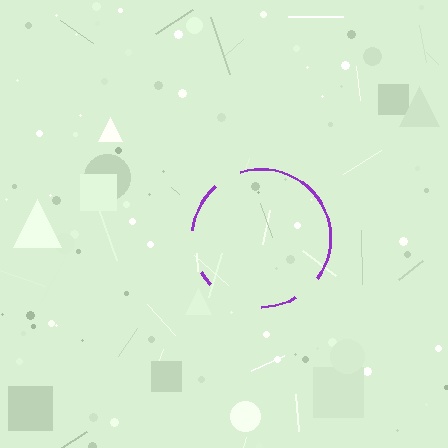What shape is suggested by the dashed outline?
The dashed outline suggests a circle.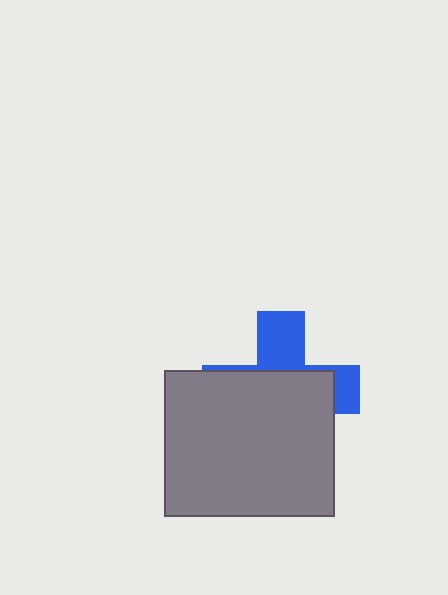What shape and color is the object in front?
The object in front is a gray rectangle.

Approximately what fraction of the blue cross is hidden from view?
Roughly 66% of the blue cross is hidden behind the gray rectangle.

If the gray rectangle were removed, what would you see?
You would see the complete blue cross.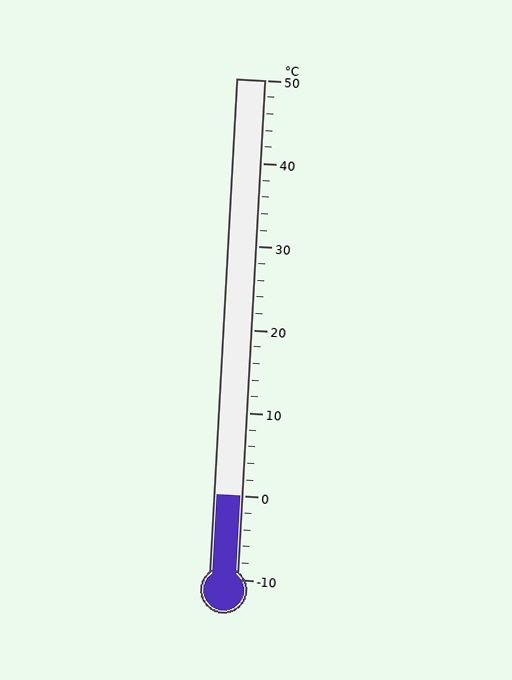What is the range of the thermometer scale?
The thermometer scale ranges from -10°C to 50°C.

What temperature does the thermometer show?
The thermometer shows approximately 0°C.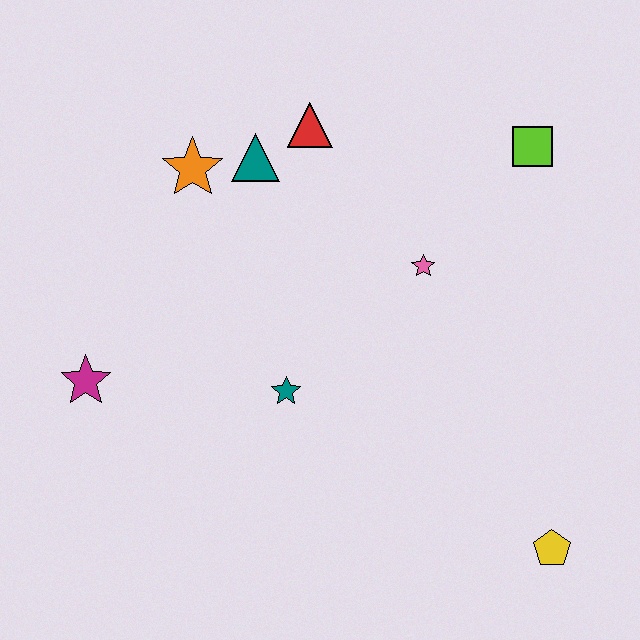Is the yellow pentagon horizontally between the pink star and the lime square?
No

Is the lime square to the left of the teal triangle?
No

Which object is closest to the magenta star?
The teal star is closest to the magenta star.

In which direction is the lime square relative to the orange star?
The lime square is to the right of the orange star.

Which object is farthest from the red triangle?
The yellow pentagon is farthest from the red triangle.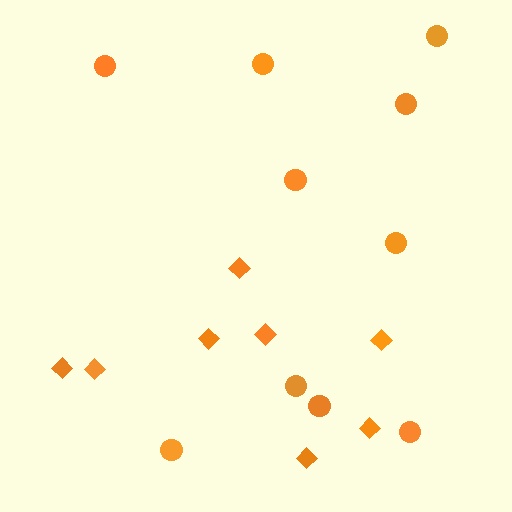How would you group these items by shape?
There are 2 groups: one group of circles (10) and one group of diamonds (8).